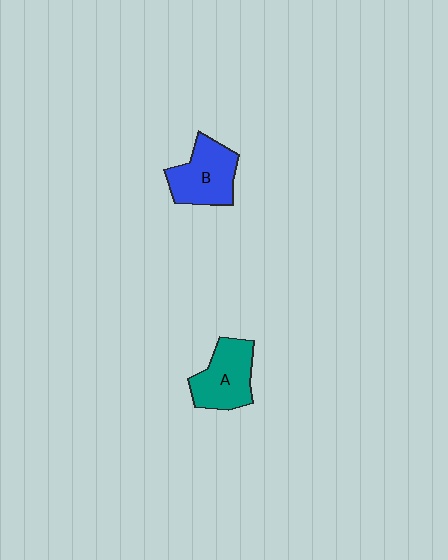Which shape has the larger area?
Shape B (blue).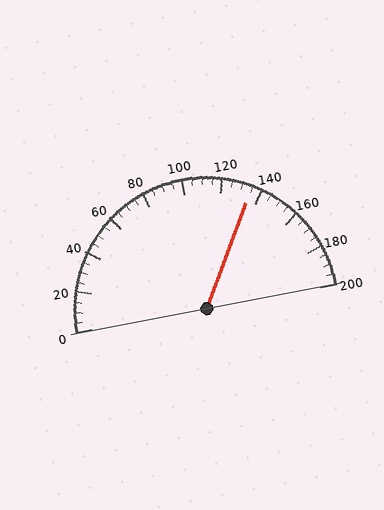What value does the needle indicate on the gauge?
The needle indicates approximately 135.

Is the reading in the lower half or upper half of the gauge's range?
The reading is in the upper half of the range (0 to 200).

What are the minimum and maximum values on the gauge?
The gauge ranges from 0 to 200.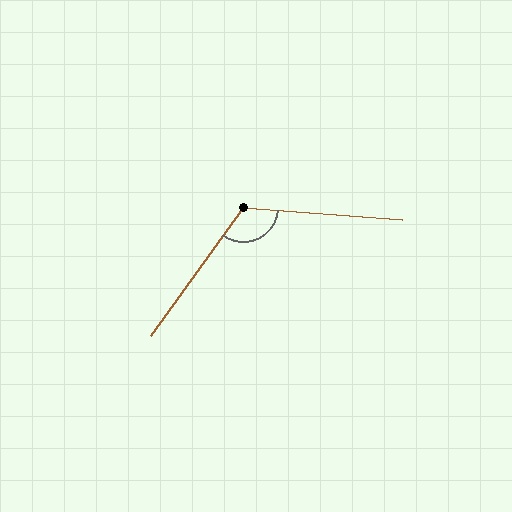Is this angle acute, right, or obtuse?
It is obtuse.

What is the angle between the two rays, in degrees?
Approximately 122 degrees.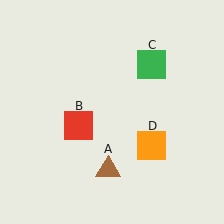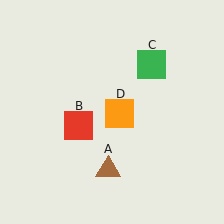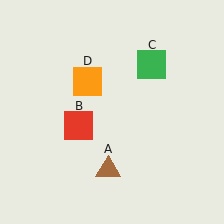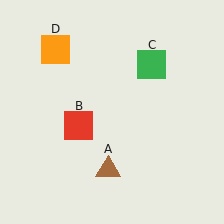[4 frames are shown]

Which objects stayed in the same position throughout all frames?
Brown triangle (object A) and red square (object B) and green square (object C) remained stationary.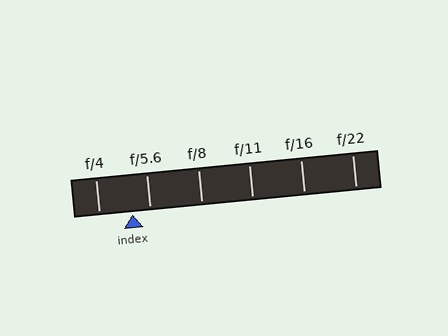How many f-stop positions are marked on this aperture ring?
There are 6 f-stop positions marked.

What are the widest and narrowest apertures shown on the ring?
The widest aperture shown is f/4 and the narrowest is f/22.